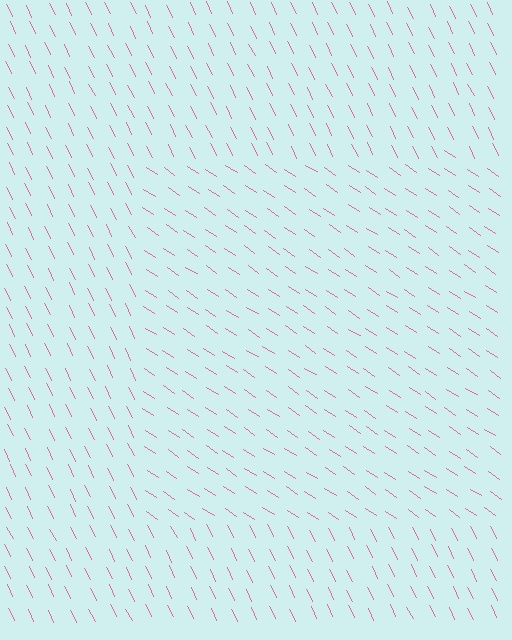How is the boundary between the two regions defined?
The boundary is defined purely by a change in line orientation (approximately 30 degrees difference). All lines are the same color and thickness.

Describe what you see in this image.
The image is filled with small pink line segments. A rectangle region in the image has lines oriented differently from the surrounding lines, creating a visible texture boundary.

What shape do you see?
I see a rectangle.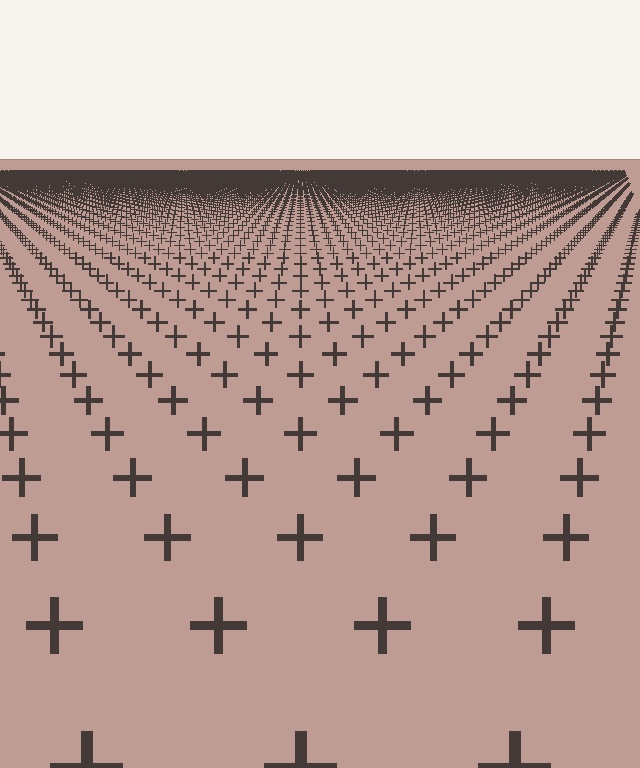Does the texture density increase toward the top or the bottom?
Density increases toward the top.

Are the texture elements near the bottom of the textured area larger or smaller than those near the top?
Larger. Near the bottom, elements are closer to the viewer and appear at a bigger on-screen size.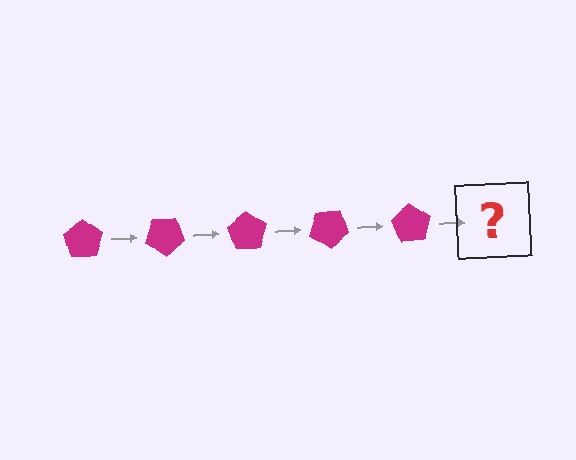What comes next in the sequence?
The next element should be a magenta pentagon rotated 175 degrees.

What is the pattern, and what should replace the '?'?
The pattern is that the pentagon rotates 35 degrees each step. The '?' should be a magenta pentagon rotated 175 degrees.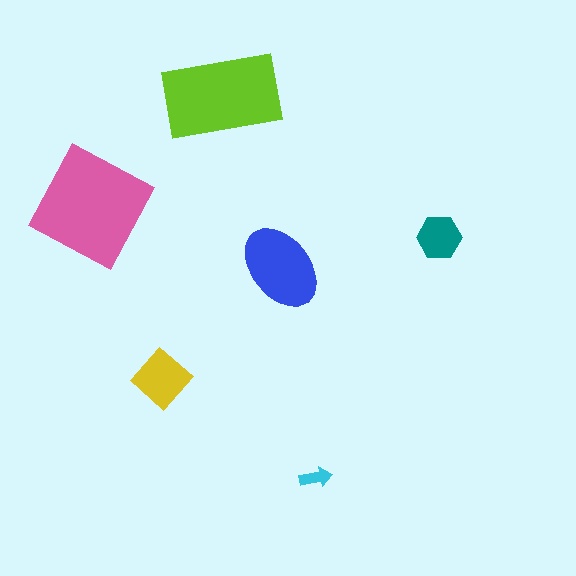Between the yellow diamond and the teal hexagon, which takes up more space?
The yellow diamond.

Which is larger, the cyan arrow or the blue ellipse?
The blue ellipse.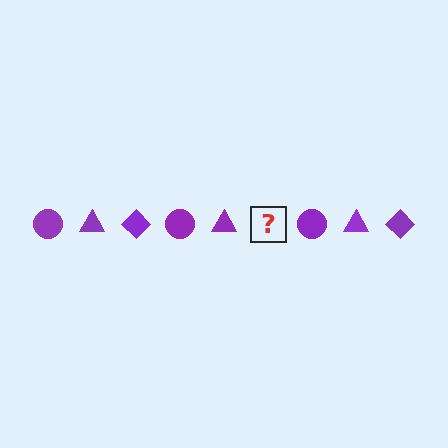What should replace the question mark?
The question mark should be replaced with a purple diamond.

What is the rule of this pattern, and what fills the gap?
The rule is that the pattern cycles through circle, triangle, diamond shapes in purple. The gap should be filled with a purple diamond.